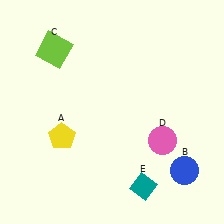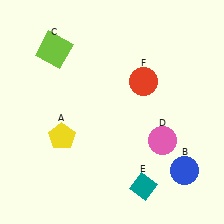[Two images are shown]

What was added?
A red circle (F) was added in Image 2.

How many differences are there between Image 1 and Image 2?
There is 1 difference between the two images.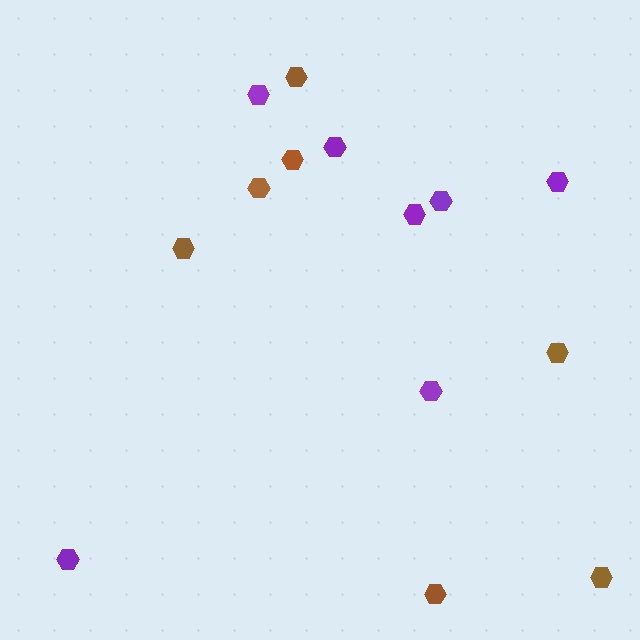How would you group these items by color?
There are 2 groups: one group of brown hexagons (7) and one group of purple hexagons (7).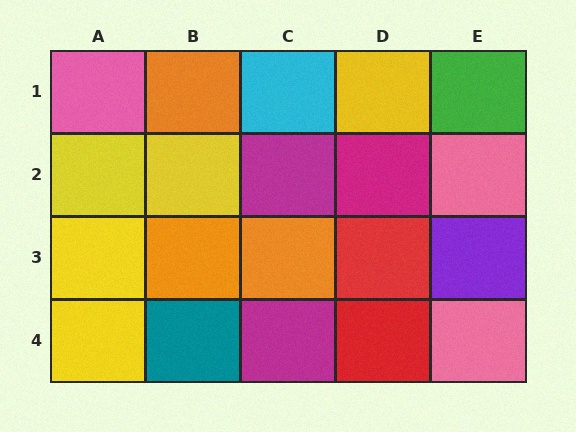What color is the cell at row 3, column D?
Red.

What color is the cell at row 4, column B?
Teal.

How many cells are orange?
3 cells are orange.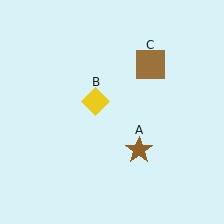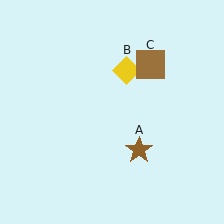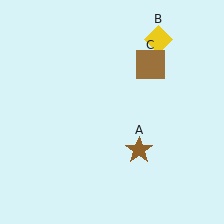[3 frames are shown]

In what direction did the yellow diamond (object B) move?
The yellow diamond (object B) moved up and to the right.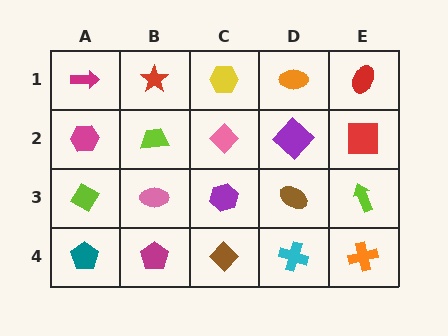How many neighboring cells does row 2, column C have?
4.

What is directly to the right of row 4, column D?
An orange cross.